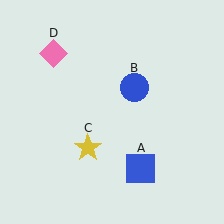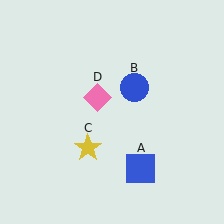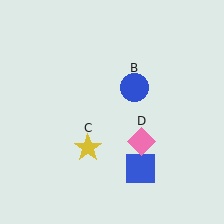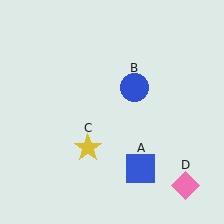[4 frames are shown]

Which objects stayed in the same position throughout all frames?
Blue square (object A) and blue circle (object B) and yellow star (object C) remained stationary.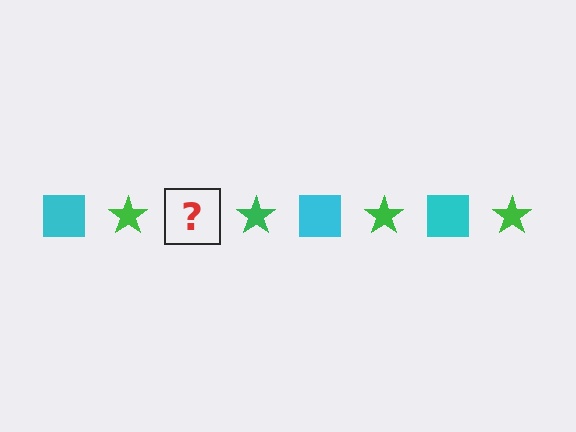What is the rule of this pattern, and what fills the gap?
The rule is that the pattern alternates between cyan square and green star. The gap should be filled with a cyan square.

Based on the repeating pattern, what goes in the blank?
The blank should be a cyan square.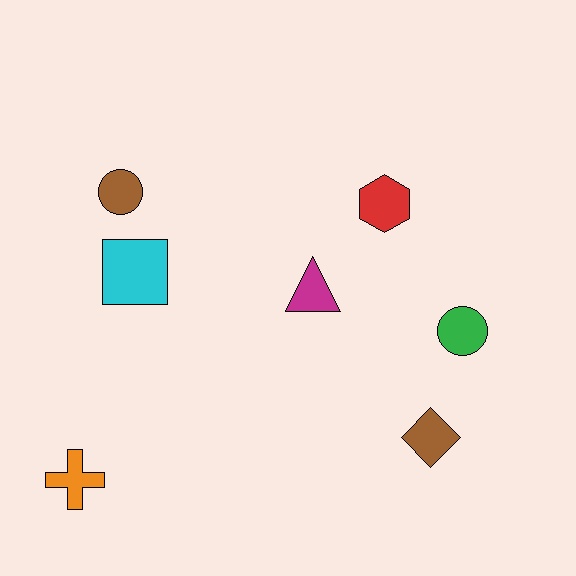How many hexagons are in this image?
There is 1 hexagon.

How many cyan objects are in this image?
There is 1 cyan object.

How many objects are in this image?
There are 7 objects.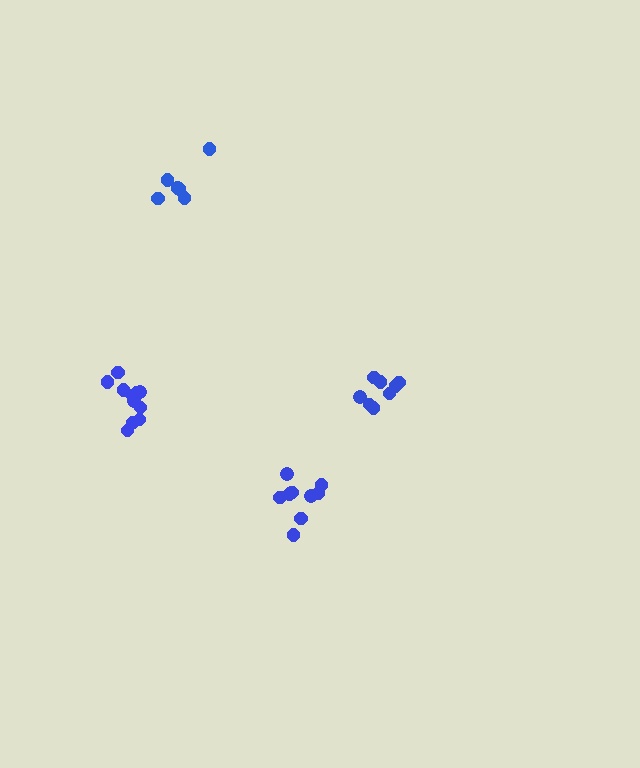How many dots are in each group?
Group 1: 9 dots, Group 2: 11 dots, Group 3: 6 dots, Group 4: 8 dots (34 total).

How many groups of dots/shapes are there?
There are 4 groups.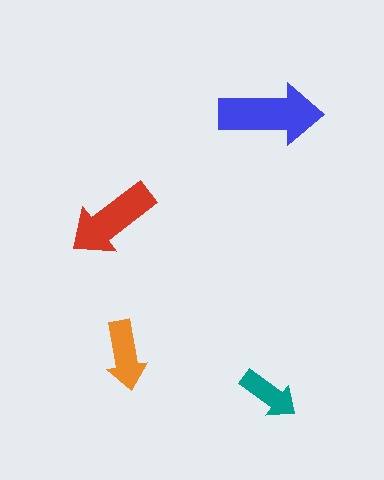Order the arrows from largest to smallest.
the blue one, the red one, the orange one, the teal one.